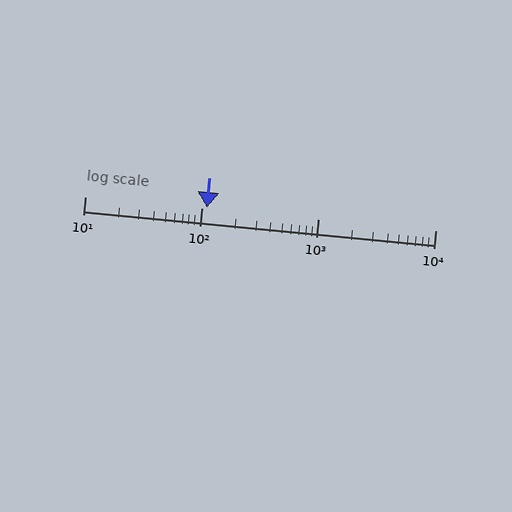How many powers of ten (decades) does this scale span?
The scale spans 3 decades, from 10 to 10000.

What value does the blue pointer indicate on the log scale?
The pointer indicates approximately 110.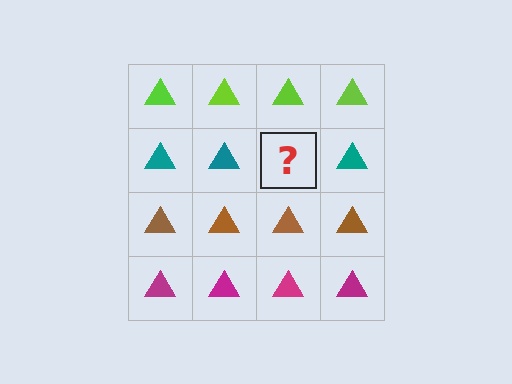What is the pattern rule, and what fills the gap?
The rule is that each row has a consistent color. The gap should be filled with a teal triangle.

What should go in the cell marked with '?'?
The missing cell should contain a teal triangle.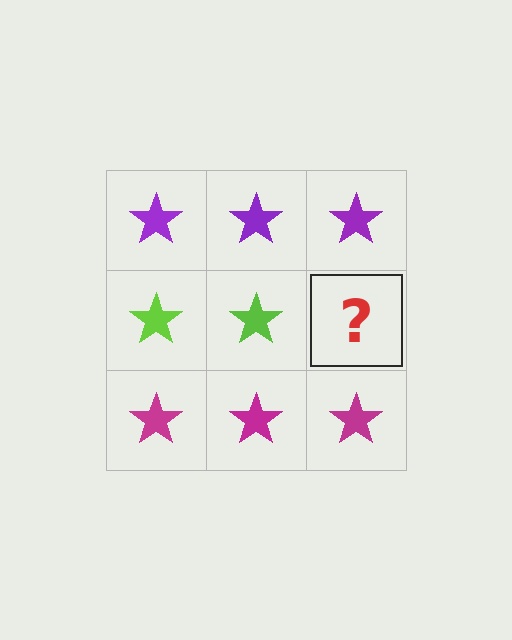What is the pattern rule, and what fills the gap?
The rule is that each row has a consistent color. The gap should be filled with a lime star.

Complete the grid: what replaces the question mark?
The question mark should be replaced with a lime star.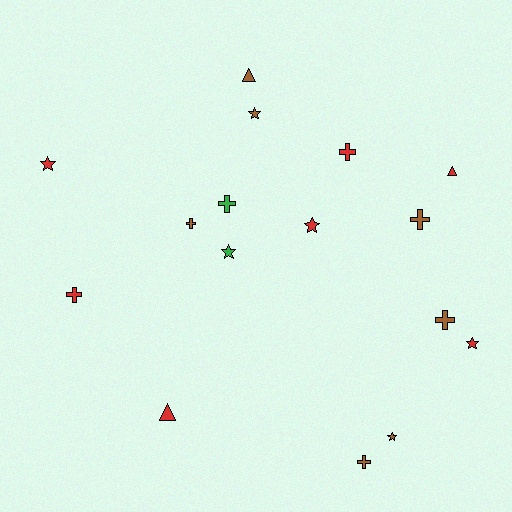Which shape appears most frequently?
Cross, with 7 objects.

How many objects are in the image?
There are 16 objects.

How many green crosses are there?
There is 1 green cross.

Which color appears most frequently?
Red, with 7 objects.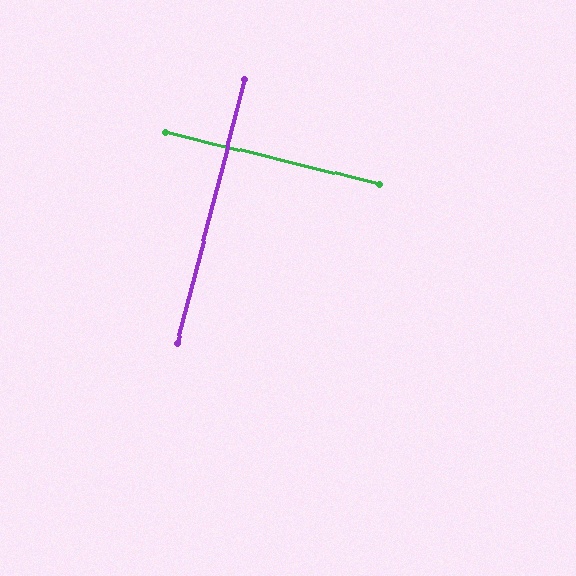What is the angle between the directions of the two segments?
Approximately 90 degrees.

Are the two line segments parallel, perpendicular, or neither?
Perpendicular — they meet at approximately 90°.